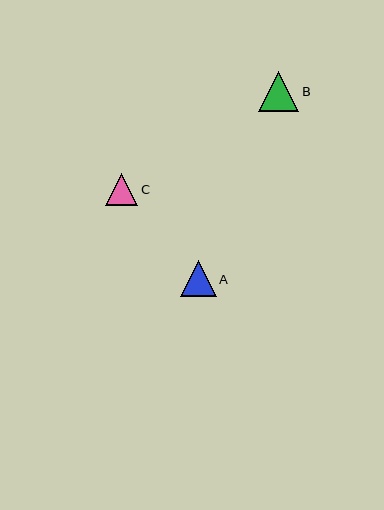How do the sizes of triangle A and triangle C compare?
Triangle A and triangle C are approximately the same size.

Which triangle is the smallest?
Triangle C is the smallest with a size of approximately 32 pixels.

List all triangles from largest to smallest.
From largest to smallest: B, A, C.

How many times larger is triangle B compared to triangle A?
Triangle B is approximately 1.1 times the size of triangle A.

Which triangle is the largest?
Triangle B is the largest with a size of approximately 40 pixels.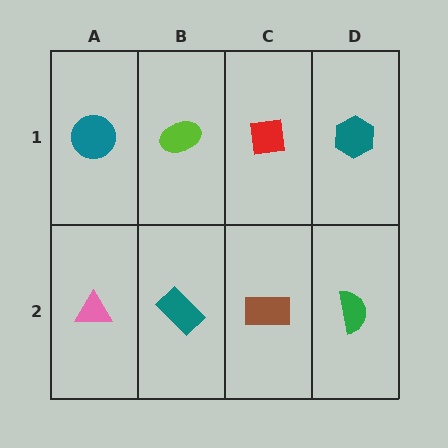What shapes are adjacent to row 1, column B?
A teal rectangle (row 2, column B), a teal circle (row 1, column A), a red square (row 1, column C).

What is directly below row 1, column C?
A brown rectangle.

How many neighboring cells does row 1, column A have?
2.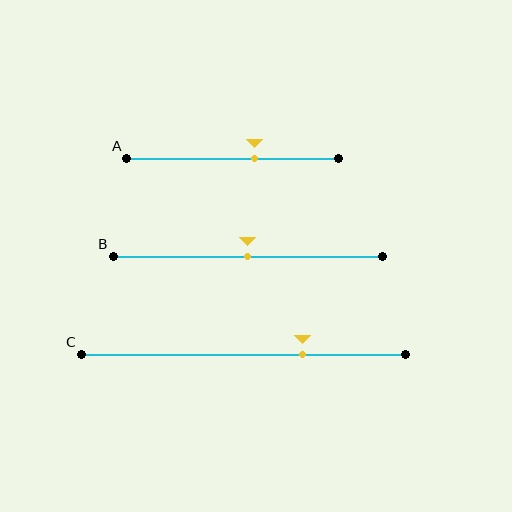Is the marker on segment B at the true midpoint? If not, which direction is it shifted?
Yes, the marker on segment B is at the true midpoint.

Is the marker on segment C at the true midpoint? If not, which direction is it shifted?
No, the marker on segment C is shifted to the right by about 18% of the segment length.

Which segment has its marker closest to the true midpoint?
Segment B has its marker closest to the true midpoint.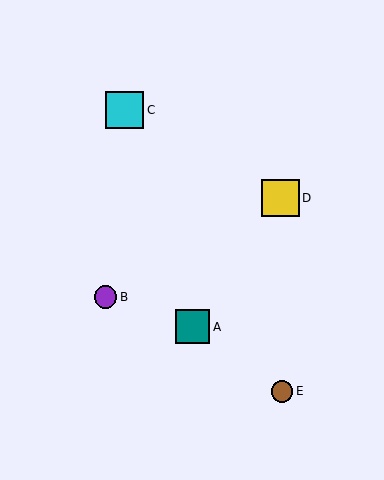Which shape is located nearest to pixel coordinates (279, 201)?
The yellow square (labeled D) at (281, 198) is nearest to that location.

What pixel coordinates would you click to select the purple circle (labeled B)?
Click at (105, 297) to select the purple circle B.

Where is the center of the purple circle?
The center of the purple circle is at (105, 297).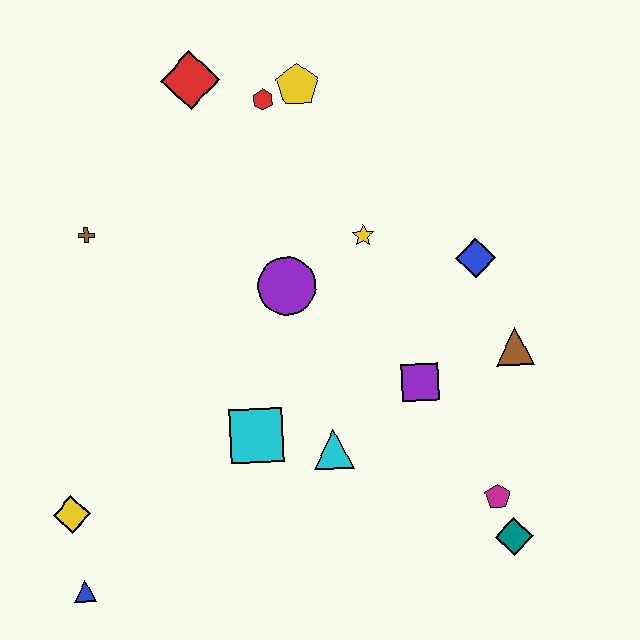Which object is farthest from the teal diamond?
The red diamond is farthest from the teal diamond.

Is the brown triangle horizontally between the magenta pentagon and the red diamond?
No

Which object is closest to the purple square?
The brown triangle is closest to the purple square.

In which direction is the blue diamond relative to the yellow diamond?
The blue diamond is to the right of the yellow diamond.